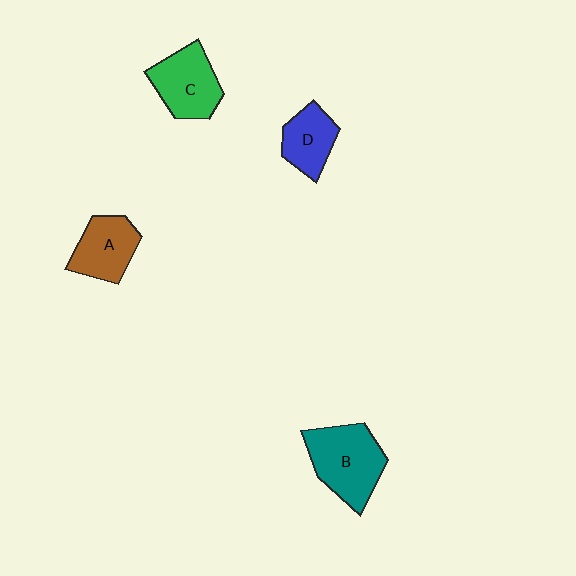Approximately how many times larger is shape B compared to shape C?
Approximately 1.2 times.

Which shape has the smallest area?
Shape D (blue).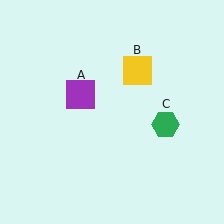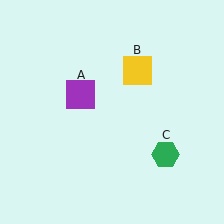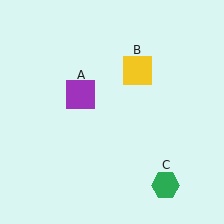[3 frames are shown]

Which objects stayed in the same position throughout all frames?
Purple square (object A) and yellow square (object B) remained stationary.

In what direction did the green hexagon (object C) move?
The green hexagon (object C) moved down.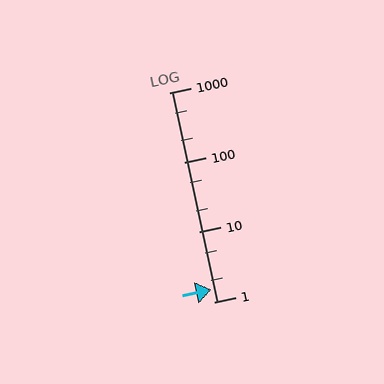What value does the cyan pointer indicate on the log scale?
The pointer indicates approximately 1.5.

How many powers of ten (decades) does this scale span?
The scale spans 3 decades, from 1 to 1000.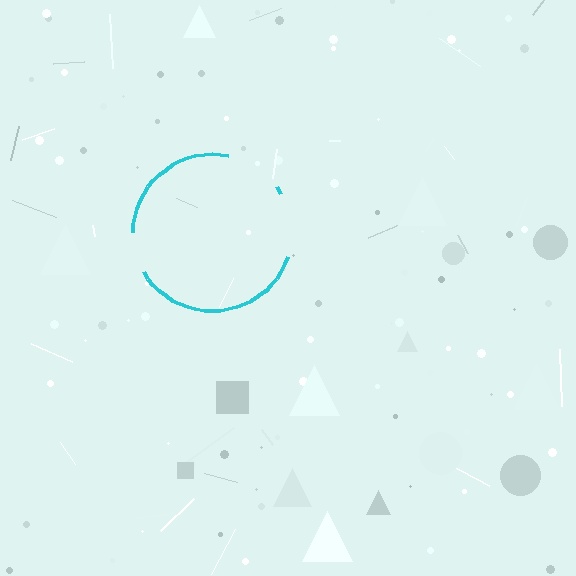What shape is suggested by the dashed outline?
The dashed outline suggests a circle.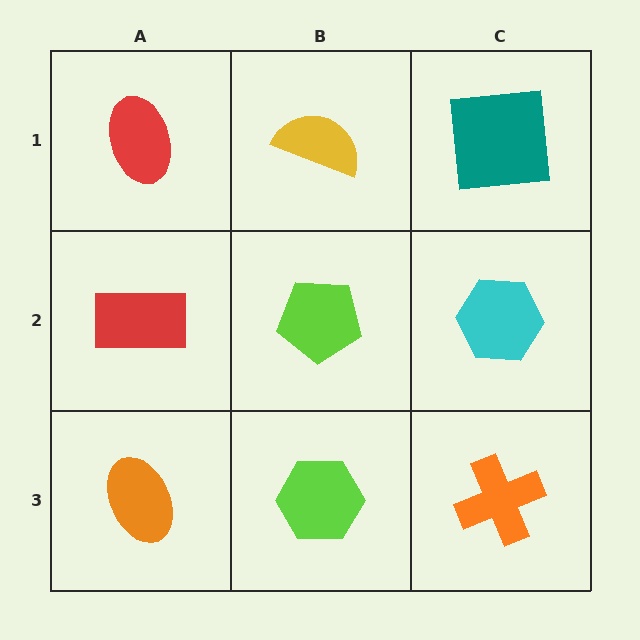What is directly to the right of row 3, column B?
An orange cross.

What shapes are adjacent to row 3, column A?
A red rectangle (row 2, column A), a lime hexagon (row 3, column B).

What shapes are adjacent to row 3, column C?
A cyan hexagon (row 2, column C), a lime hexagon (row 3, column B).